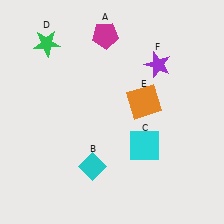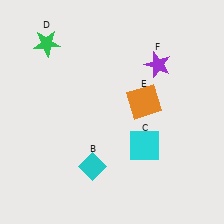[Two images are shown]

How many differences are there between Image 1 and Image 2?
There is 1 difference between the two images.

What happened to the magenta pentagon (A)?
The magenta pentagon (A) was removed in Image 2. It was in the top-left area of Image 1.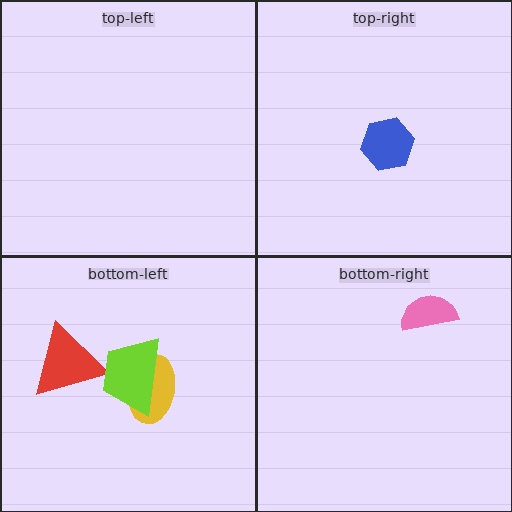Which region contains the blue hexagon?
The top-right region.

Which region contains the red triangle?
The bottom-left region.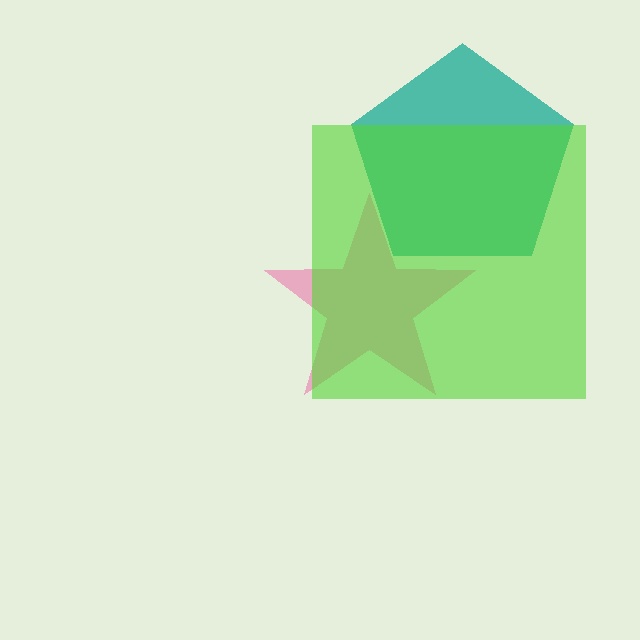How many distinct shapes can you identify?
There are 3 distinct shapes: a pink star, a teal pentagon, a lime square.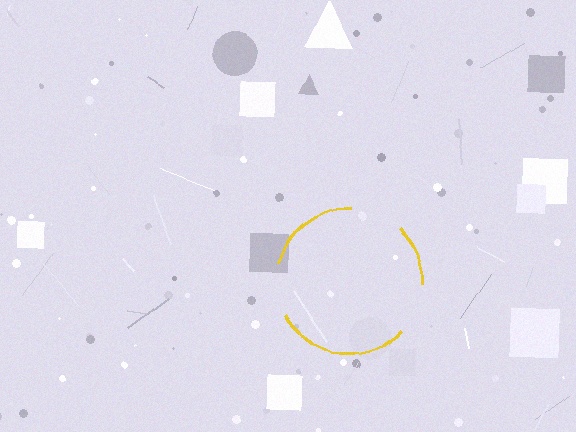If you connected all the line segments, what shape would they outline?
They would outline a circle.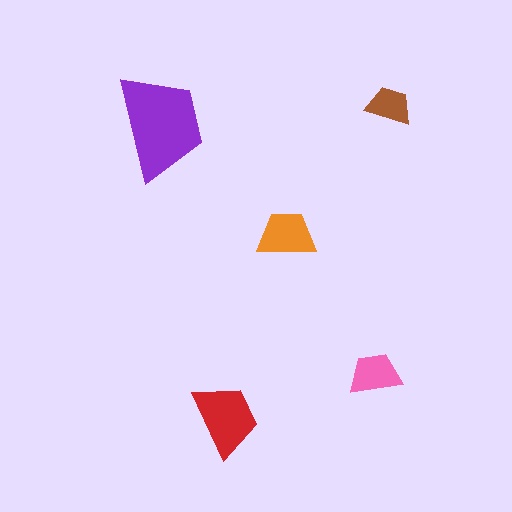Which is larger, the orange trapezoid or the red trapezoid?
The red one.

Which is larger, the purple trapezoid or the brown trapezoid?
The purple one.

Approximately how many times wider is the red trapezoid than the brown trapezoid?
About 1.5 times wider.